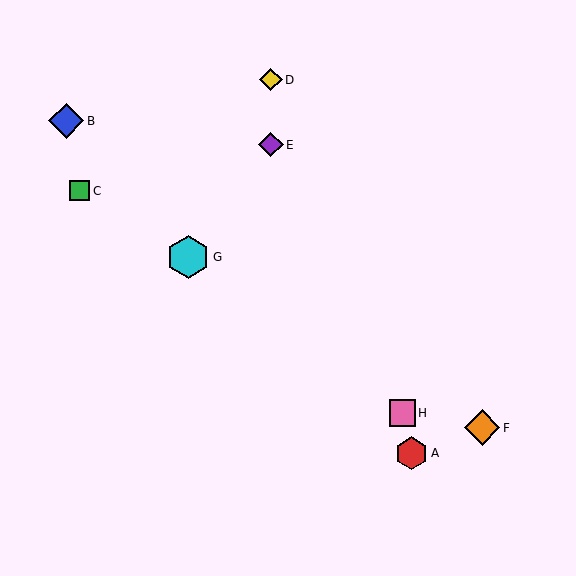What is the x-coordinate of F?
Object F is at x≈482.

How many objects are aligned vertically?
2 objects (D, E) are aligned vertically.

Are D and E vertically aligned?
Yes, both are at x≈271.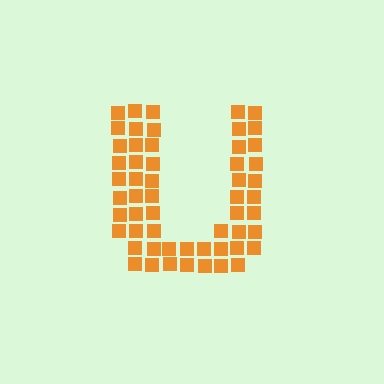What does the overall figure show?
The overall figure shows the letter U.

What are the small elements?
The small elements are squares.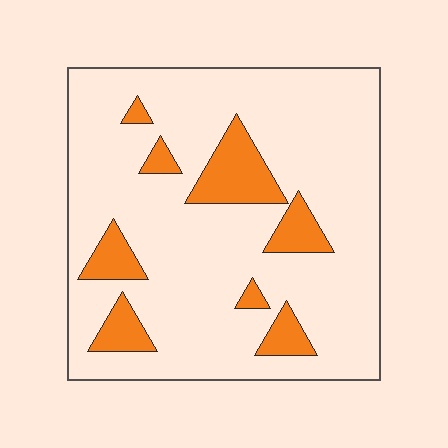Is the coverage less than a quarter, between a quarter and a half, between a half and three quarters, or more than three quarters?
Less than a quarter.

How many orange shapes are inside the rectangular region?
8.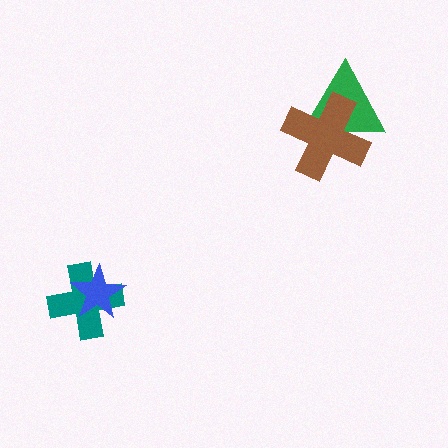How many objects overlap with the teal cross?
1 object overlaps with the teal cross.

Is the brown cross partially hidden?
No, no other shape covers it.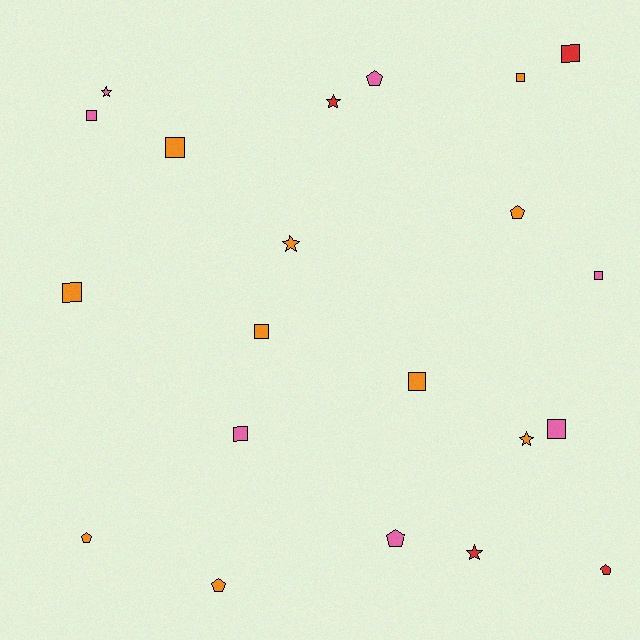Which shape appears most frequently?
Square, with 10 objects.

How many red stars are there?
There are 2 red stars.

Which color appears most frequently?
Orange, with 10 objects.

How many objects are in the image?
There are 21 objects.